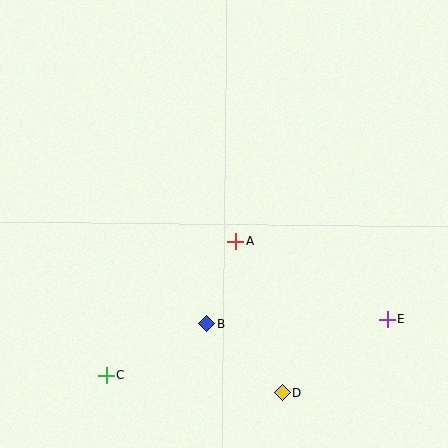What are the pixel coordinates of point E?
Point E is at (387, 319).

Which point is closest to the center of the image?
Point A at (236, 241) is closest to the center.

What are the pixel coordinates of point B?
Point B is at (207, 324).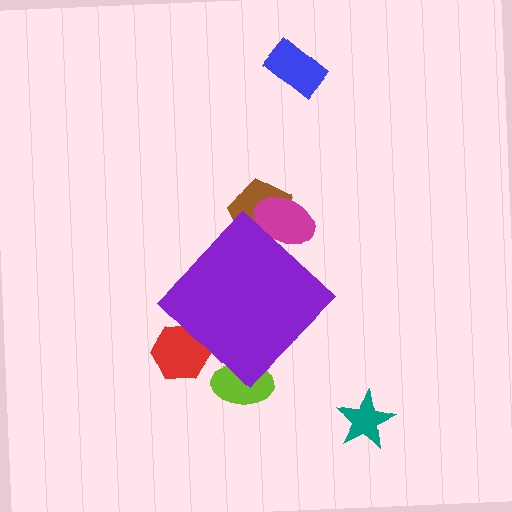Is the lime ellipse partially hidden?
Yes, the lime ellipse is partially hidden behind the purple diamond.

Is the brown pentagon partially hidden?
Yes, the brown pentagon is partially hidden behind the purple diamond.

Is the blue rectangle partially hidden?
No, the blue rectangle is fully visible.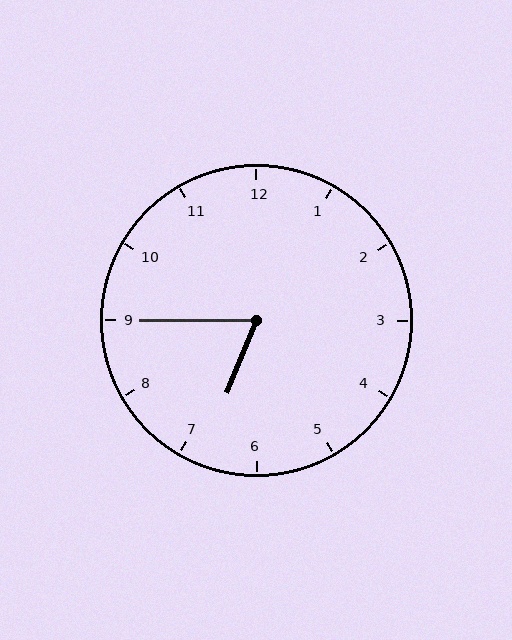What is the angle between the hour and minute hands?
Approximately 68 degrees.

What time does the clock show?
6:45.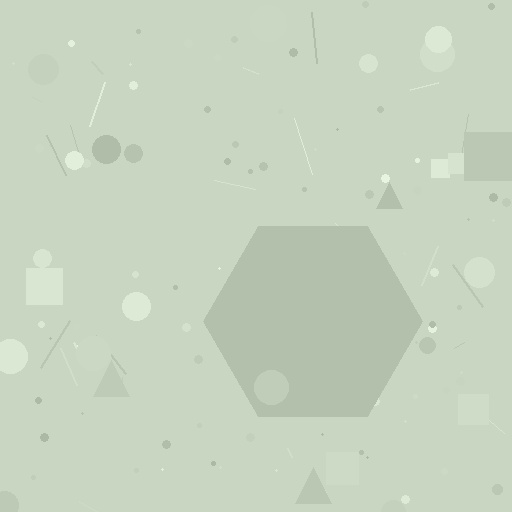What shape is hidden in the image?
A hexagon is hidden in the image.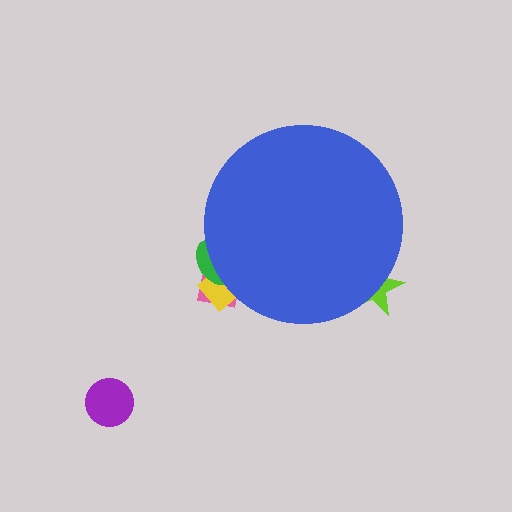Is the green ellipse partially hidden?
Yes, the green ellipse is partially hidden behind the blue circle.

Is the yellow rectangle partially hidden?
Yes, the yellow rectangle is partially hidden behind the blue circle.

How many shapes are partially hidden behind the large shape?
4 shapes are partially hidden.